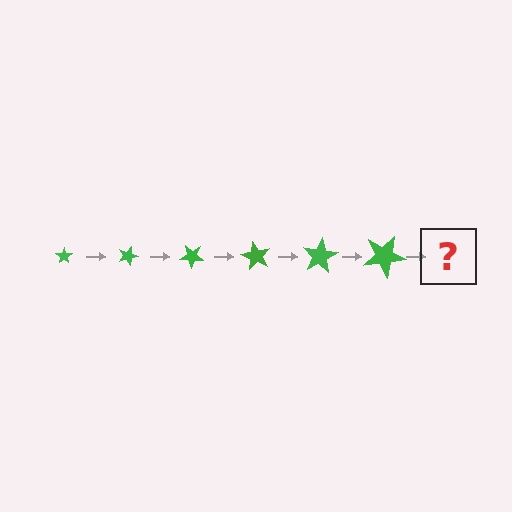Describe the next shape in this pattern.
It should be a star, larger than the previous one and rotated 120 degrees from the start.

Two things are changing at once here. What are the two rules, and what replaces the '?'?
The two rules are that the star grows larger each step and it rotates 20 degrees each step. The '?' should be a star, larger than the previous one and rotated 120 degrees from the start.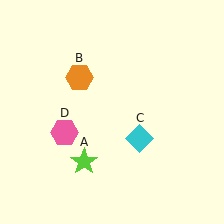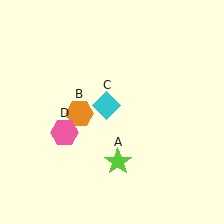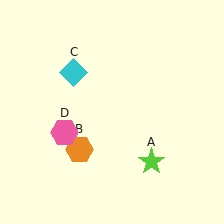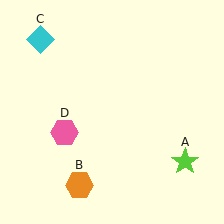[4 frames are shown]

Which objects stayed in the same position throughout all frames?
Pink hexagon (object D) remained stationary.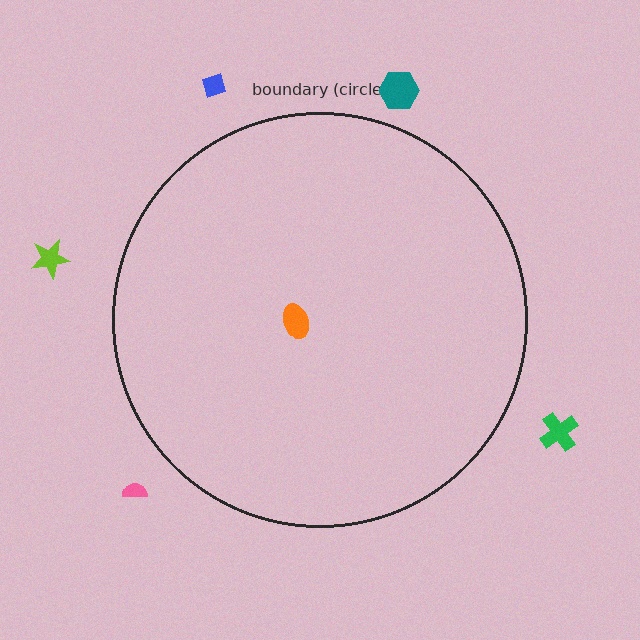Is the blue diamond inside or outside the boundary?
Outside.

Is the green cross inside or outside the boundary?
Outside.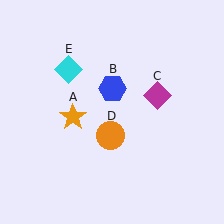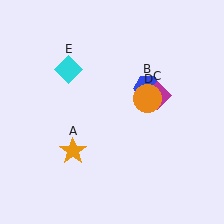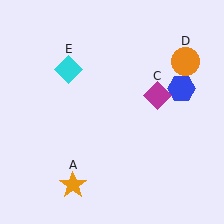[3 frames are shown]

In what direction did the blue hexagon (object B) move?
The blue hexagon (object B) moved right.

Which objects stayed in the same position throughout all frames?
Magenta diamond (object C) and cyan diamond (object E) remained stationary.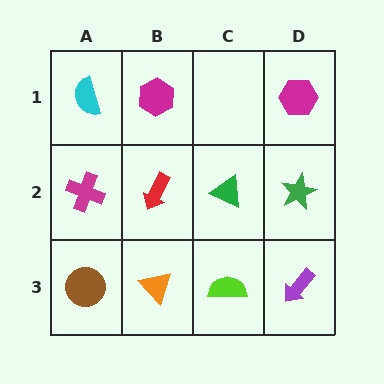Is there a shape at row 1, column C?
No, that cell is empty.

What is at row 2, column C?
A green triangle.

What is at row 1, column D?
A magenta hexagon.